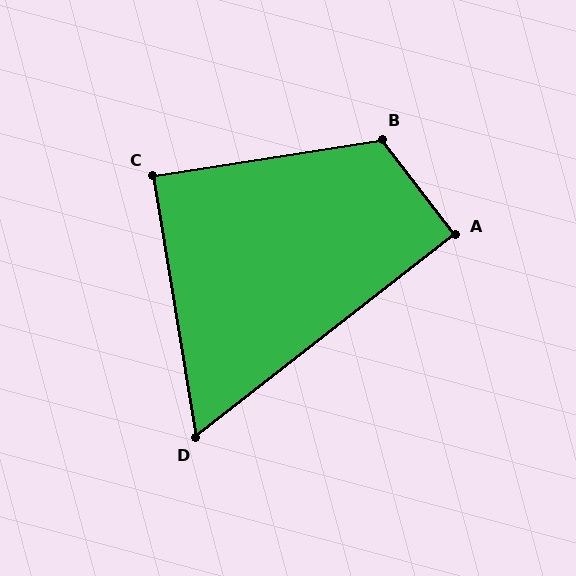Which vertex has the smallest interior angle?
D, at approximately 61 degrees.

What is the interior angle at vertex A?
Approximately 90 degrees (approximately right).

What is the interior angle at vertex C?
Approximately 90 degrees (approximately right).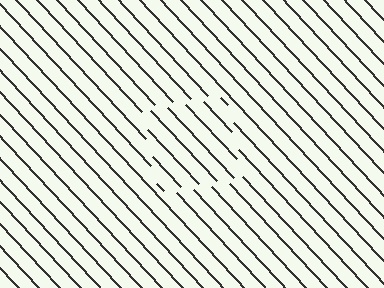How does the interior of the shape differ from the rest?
The interior of the shape contains the same grating, shifted by half a period — the contour is defined by the phase discontinuity where line-ends from the inner and outer gratings abut.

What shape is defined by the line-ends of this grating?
An illusory square. The interior of the shape contains the same grating, shifted by half a period — the contour is defined by the phase discontinuity where line-ends from the inner and outer gratings abut.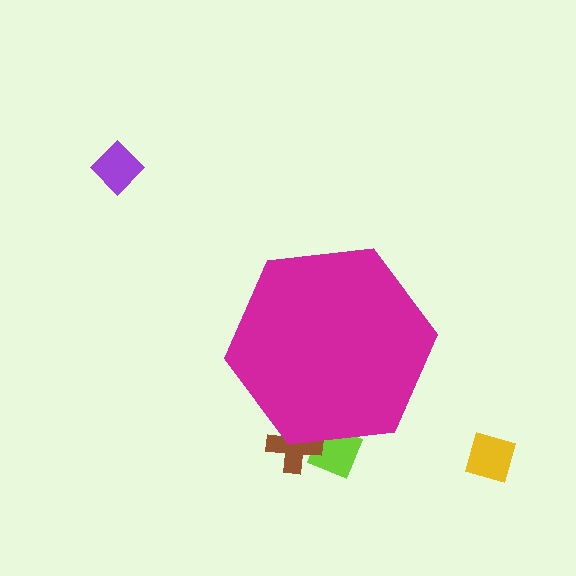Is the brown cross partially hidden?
Yes, the brown cross is partially hidden behind the magenta hexagon.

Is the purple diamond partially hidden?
No, the purple diamond is fully visible.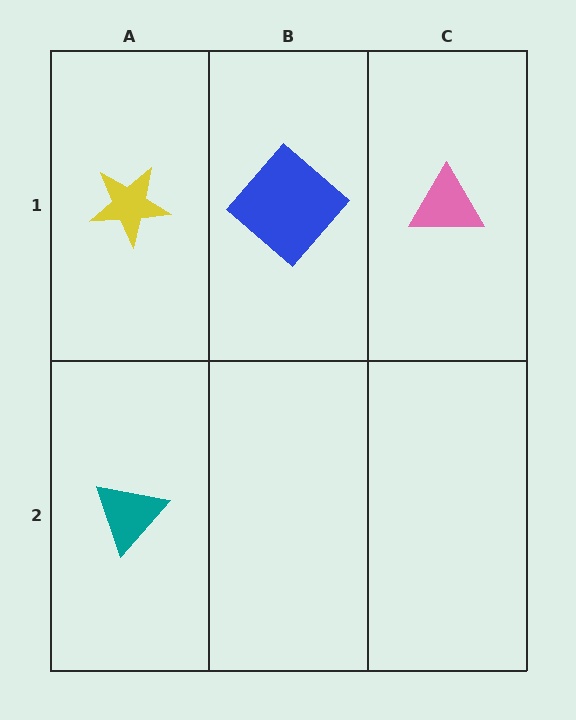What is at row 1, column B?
A blue diamond.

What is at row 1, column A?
A yellow star.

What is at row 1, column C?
A pink triangle.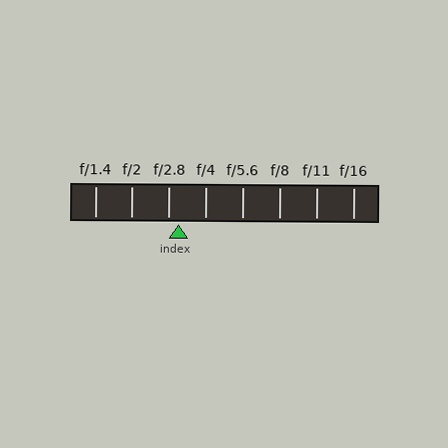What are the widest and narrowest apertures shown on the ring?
The widest aperture shown is f/1.4 and the narrowest is f/16.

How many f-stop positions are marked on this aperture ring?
There are 8 f-stop positions marked.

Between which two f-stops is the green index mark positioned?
The index mark is between f/2.8 and f/4.